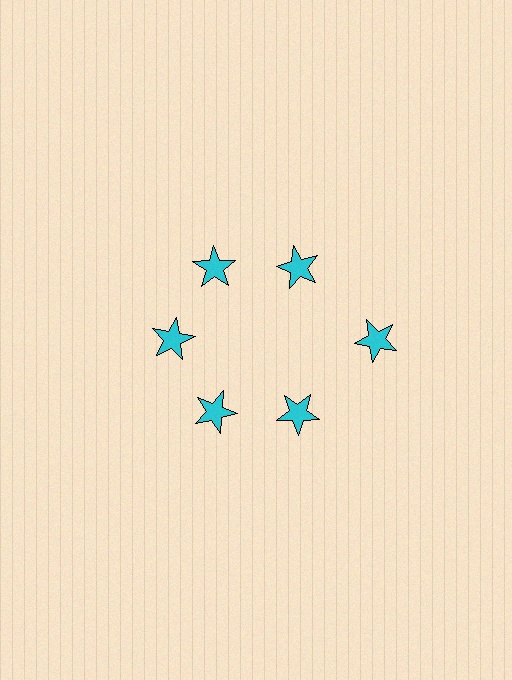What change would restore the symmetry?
The symmetry would be restored by moving it inward, back onto the ring so that all 6 stars sit at equal angles and equal distance from the center.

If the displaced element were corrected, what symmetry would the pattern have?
It would have 6-fold rotational symmetry — the pattern would map onto itself every 60 degrees.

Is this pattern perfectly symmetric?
No. The 6 cyan stars are arranged in a ring, but one element near the 3 o'clock position is pushed outward from the center, breaking the 6-fold rotational symmetry.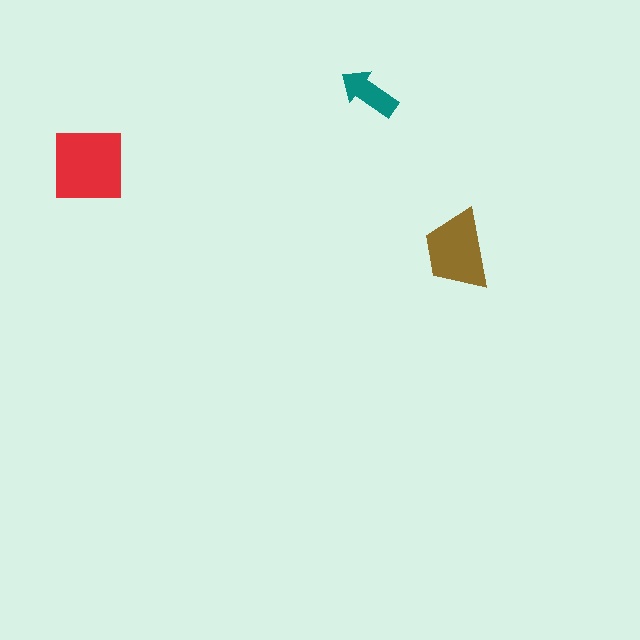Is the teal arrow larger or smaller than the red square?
Smaller.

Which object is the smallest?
The teal arrow.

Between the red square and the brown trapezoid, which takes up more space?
The red square.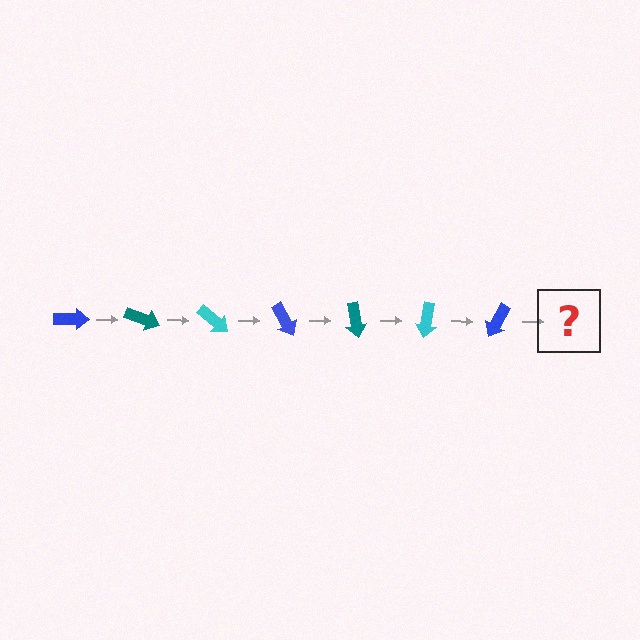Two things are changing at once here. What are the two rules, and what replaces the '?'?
The two rules are that it rotates 20 degrees each step and the color cycles through blue, teal, and cyan. The '?' should be a teal arrow, rotated 140 degrees from the start.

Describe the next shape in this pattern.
It should be a teal arrow, rotated 140 degrees from the start.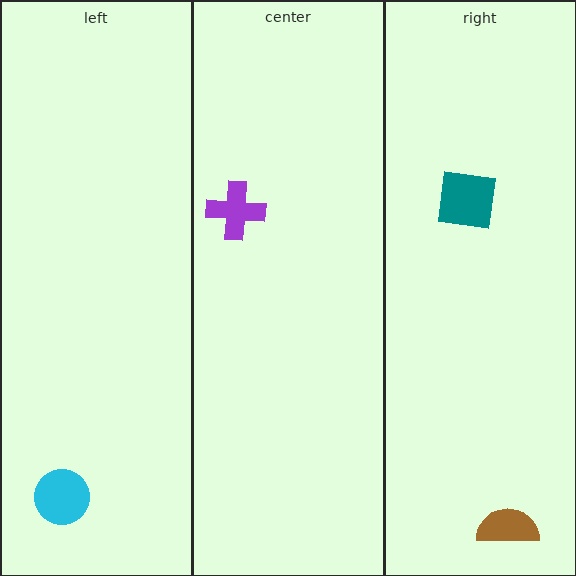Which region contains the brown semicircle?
The right region.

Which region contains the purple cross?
The center region.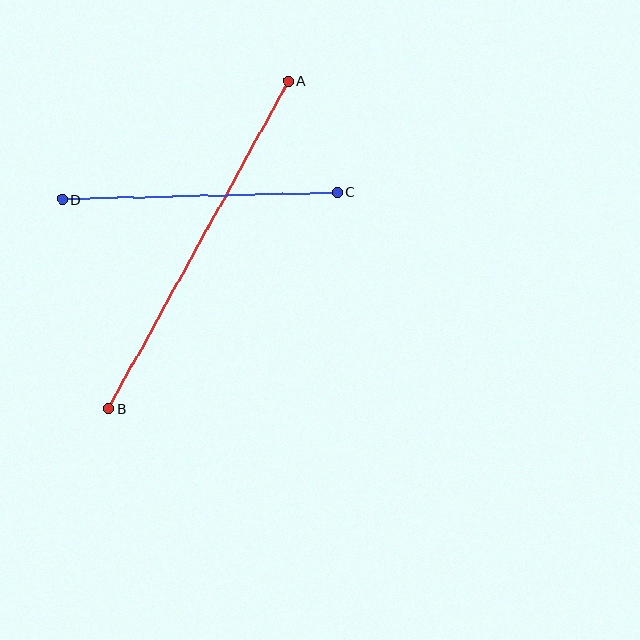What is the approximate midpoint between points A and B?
The midpoint is at approximately (199, 245) pixels.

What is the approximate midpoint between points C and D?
The midpoint is at approximately (199, 196) pixels.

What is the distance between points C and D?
The distance is approximately 276 pixels.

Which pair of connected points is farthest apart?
Points A and B are farthest apart.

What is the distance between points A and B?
The distance is approximately 374 pixels.